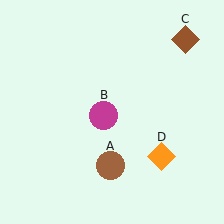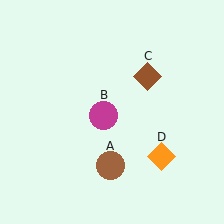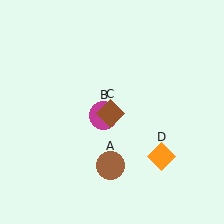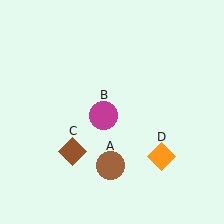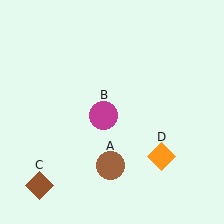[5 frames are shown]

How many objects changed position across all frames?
1 object changed position: brown diamond (object C).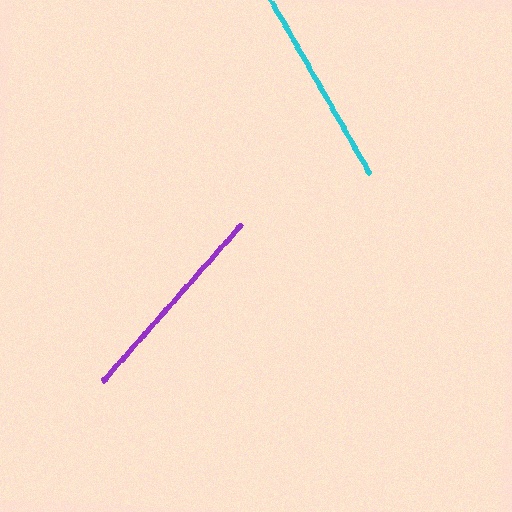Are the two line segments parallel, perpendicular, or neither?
Neither parallel nor perpendicular — they differ by about 71°.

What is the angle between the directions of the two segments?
Approximately 71 degrees.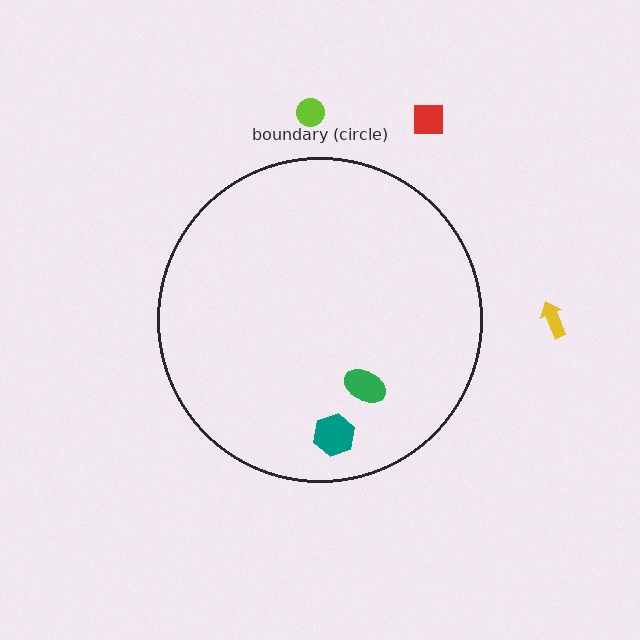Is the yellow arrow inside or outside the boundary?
Outside.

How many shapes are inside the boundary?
2 inside, 3 outside.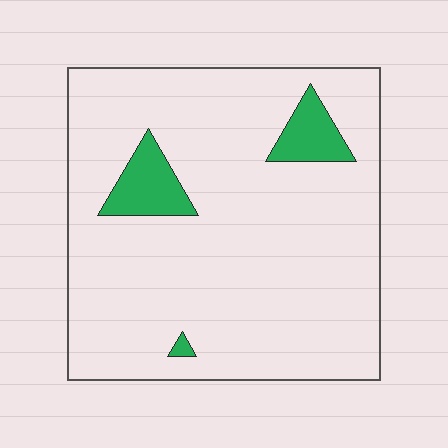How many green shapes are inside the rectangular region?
3.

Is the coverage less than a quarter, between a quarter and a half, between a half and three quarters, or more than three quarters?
Less than a quarter.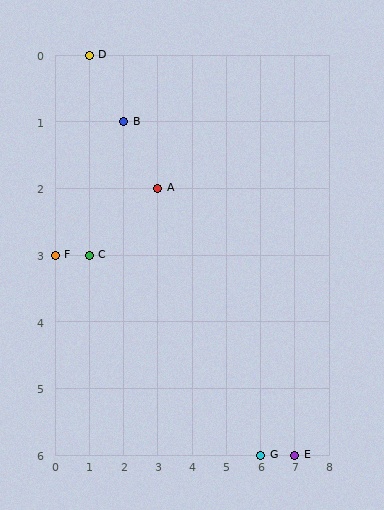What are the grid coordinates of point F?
Point F is at grid coordinates (0, 3).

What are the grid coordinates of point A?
Point A is at grid coordinates (3, 2).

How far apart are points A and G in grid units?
Points A and G are 3 columns and 4 rows apart (about 5.0 grid units diagonally).